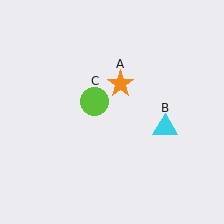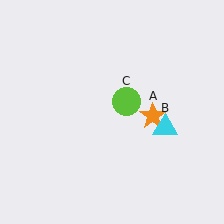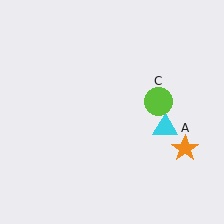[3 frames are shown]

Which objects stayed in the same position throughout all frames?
Cyan triangle (object B) remained stationary.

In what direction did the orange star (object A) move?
The orange star (object A) moved down and to the right.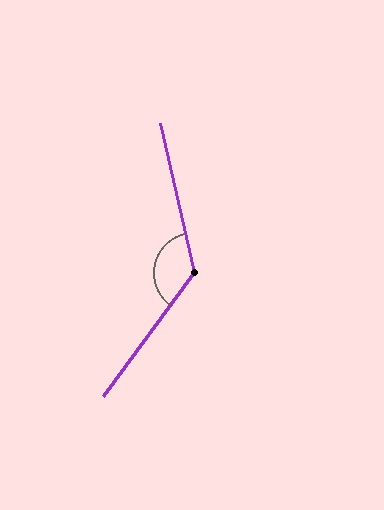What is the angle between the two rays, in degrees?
Approximately 131 degrees.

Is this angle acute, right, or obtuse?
It is obtuse.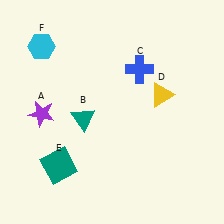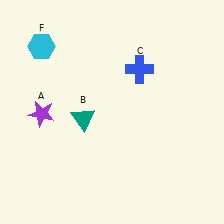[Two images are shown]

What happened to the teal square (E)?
The teal square (E) was removed in Image 2. It was in the bottom-left area of Image 1.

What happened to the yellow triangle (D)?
The yellow triangle (D) was removed in Image 2. It was in the top-right area of Image 1.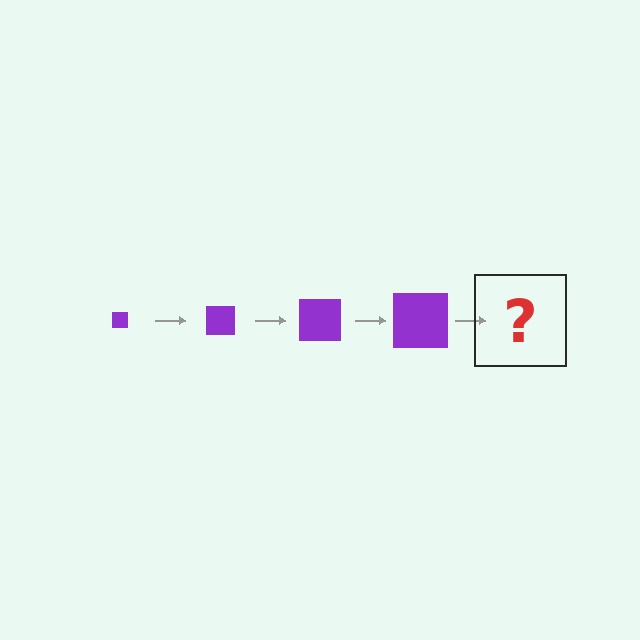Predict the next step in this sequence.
The next step is a purple square, larger than the previous one.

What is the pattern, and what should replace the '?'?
The pattern is that the square gets progressively larger each step. The '?' should be a purple square, larger than the previous one.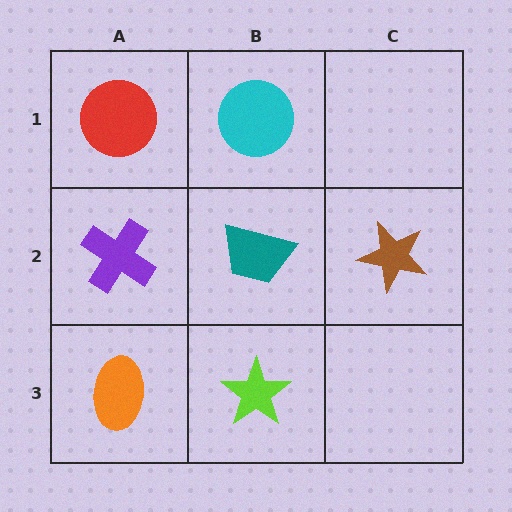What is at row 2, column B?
A teal trapezoid.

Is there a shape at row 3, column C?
No, that cell is empty.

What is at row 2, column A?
A purple cross.